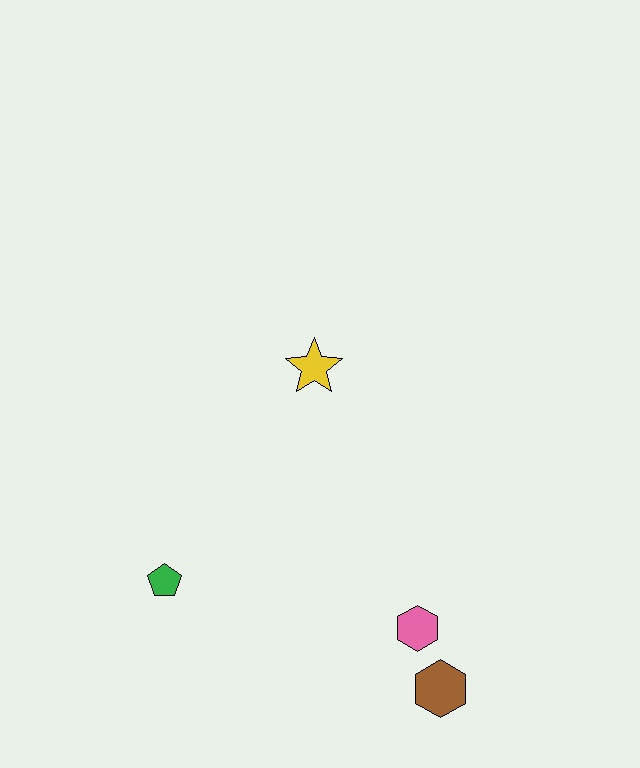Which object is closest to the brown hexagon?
The pink hexagon is closest to the brown hexagon.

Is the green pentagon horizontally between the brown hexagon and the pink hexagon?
No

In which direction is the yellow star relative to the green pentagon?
The yellow star is above the green pentagon.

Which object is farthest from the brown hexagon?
The yellow star is farthest from the brown hexagon.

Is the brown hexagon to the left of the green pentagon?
No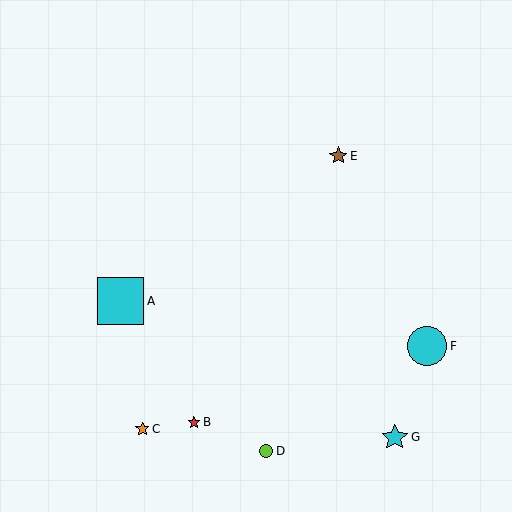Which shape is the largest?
The cyan square (labeled A) is the largest.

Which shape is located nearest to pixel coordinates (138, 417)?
The orange star (labeled C) at (142, 429) is nearest to that location.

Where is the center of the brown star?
The center of the brown star is at (338, 156).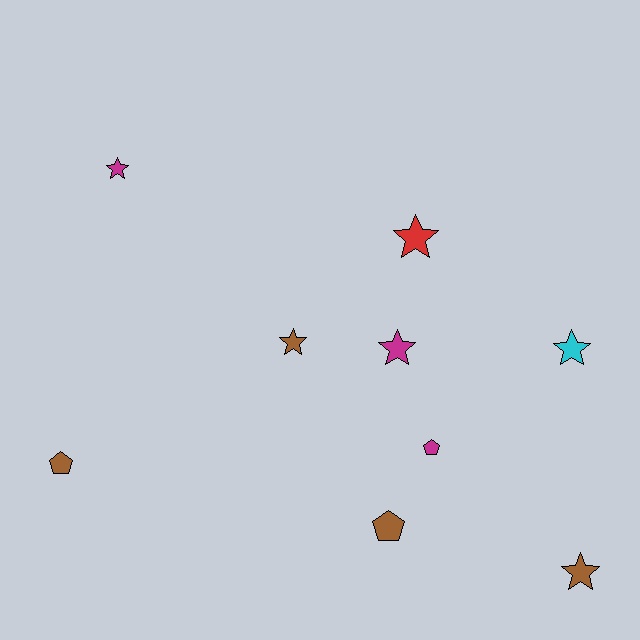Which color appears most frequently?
Brown, with 4 objects.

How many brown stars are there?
There are 2 brown stars.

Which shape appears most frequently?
Star, with 6 objects.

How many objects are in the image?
There are 9 objects.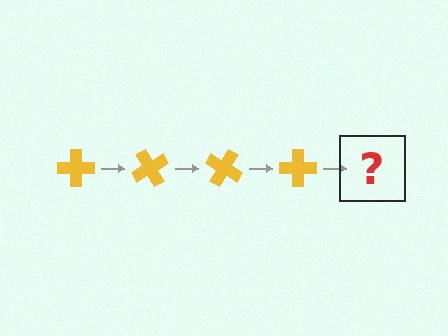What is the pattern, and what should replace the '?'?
The pattern is that the cross rotates 60 degrees each step. The '?' should be a yellow cross rotated 240 degrees.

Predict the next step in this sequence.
The next step is a yellow cross rotated 240 degrees.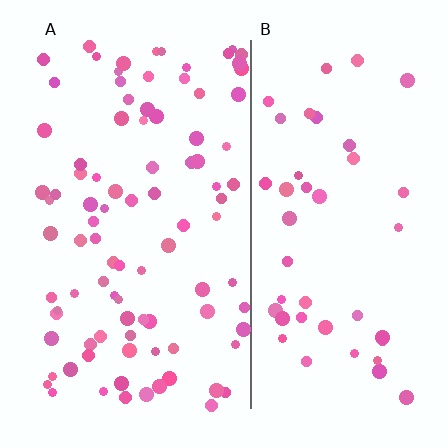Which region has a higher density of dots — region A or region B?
A (the left).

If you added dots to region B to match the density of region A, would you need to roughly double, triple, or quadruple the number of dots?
Approximately double.